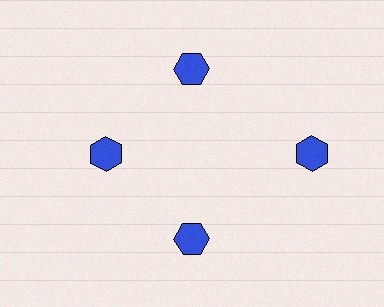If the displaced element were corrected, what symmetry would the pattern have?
It would have 4-fold rotational symmetry — the pattern would map onto itself every 90 degrees.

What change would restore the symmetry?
The symmetry would be restored by moving it inward, back onto the ring so that all 4 hexagons sit at equal angles and equal distance from the center.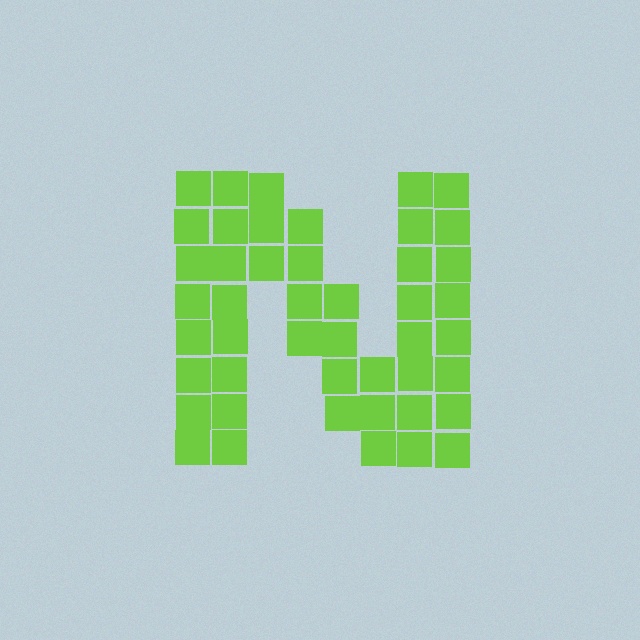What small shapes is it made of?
It is made of small squares.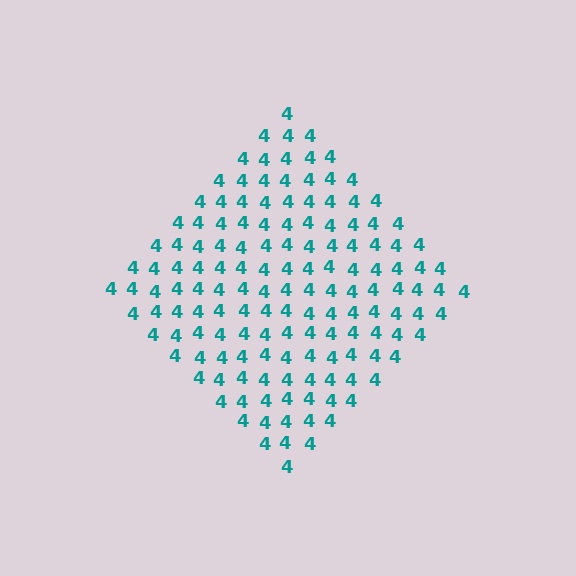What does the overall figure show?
The overall figure shows a diamond.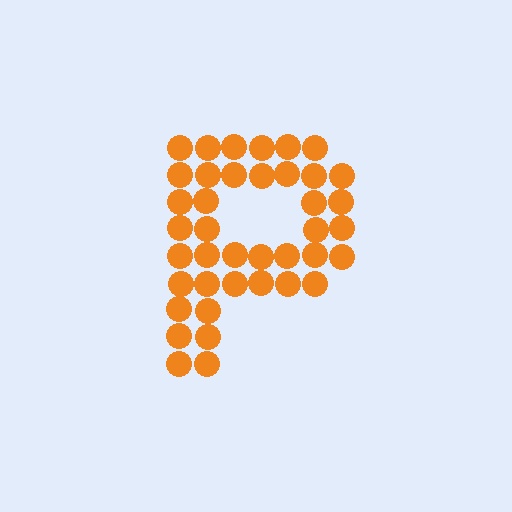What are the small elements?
The small elements are circles.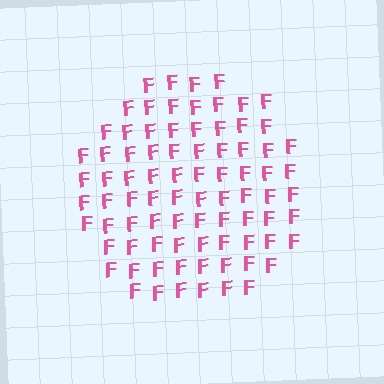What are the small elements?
The small elements are letter F's.